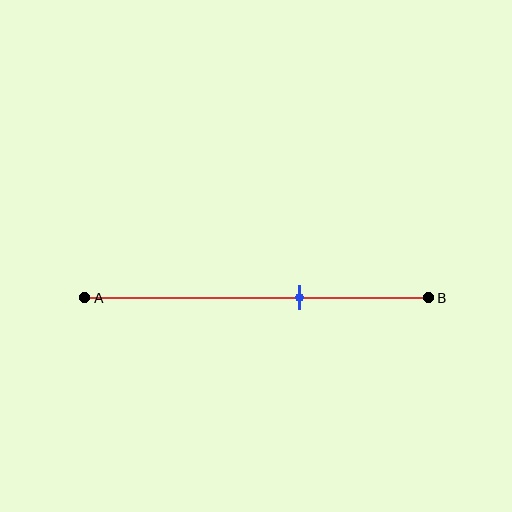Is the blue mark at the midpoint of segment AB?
No, the mark is at about 60% from A, not at the 50% midpoint.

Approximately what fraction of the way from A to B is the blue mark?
The blue mark is approximately 60% of the way from A to B.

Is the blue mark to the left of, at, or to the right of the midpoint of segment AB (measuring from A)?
The blue mark is to the right of the midpoint of segment AB.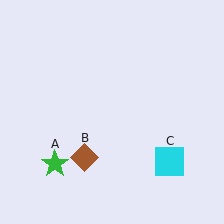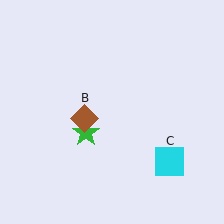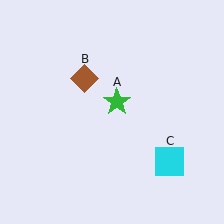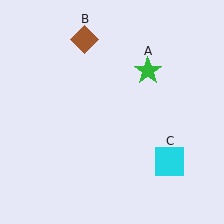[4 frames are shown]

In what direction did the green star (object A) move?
The green star (object A) moved up and to the right.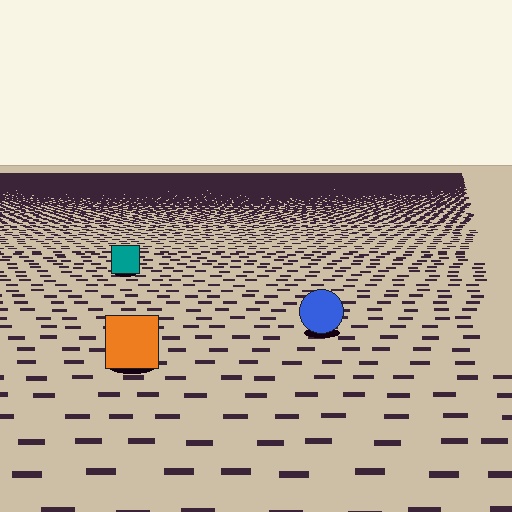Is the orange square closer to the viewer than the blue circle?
Yes. The orange square is closer — you can tell from the texture gradient: the ground texture is coarser near it.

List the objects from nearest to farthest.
From nearest to farthest: the orange square, the blue circle, the teal square.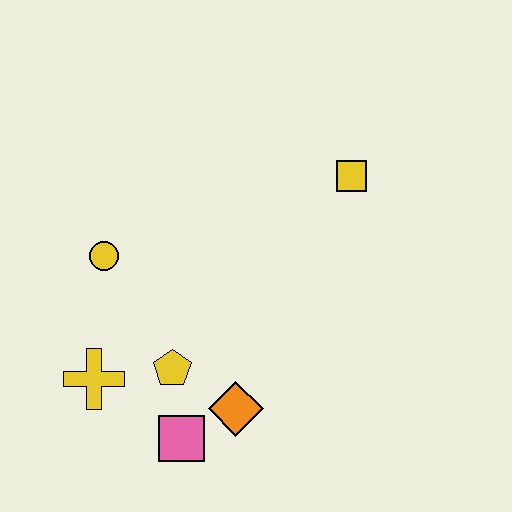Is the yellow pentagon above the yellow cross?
Yes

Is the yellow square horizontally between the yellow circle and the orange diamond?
No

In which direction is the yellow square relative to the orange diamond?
The yellow square is above the orange diamond.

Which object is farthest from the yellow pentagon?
The yellow square is farthest from the yellow pentagon.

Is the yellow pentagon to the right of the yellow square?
No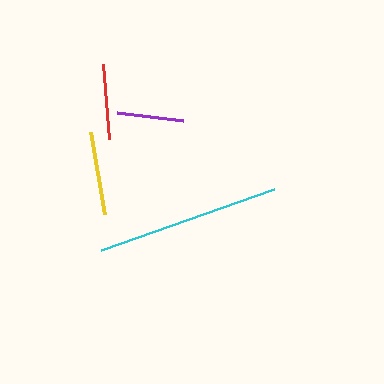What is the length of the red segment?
The red segment is approximately 75 pixels long.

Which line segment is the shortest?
The purple line is the shortest at approximately 66 pixels.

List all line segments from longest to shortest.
From longest to shortest: cyan, yellow, red, purple.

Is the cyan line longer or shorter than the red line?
The cyan line is longer than the red line.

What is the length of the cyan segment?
The cyan segment is approximately 184 pixels long.